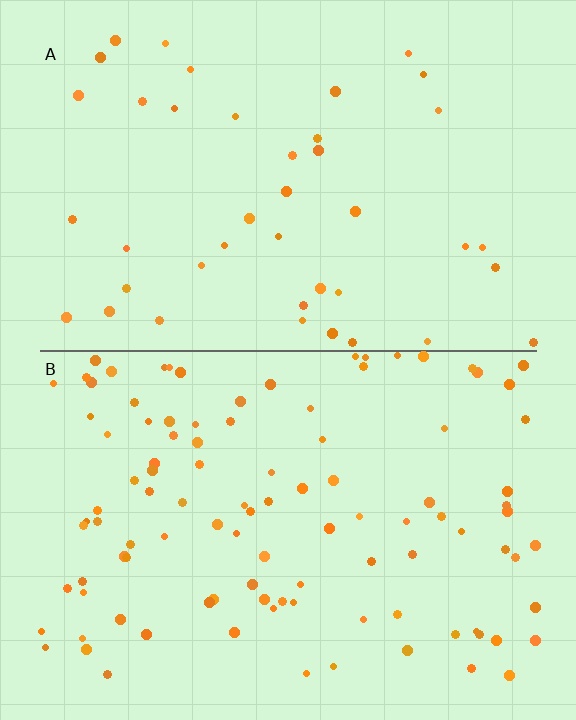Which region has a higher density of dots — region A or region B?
B (the bottom).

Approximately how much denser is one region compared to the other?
Approximately 2.5× — region B over region A.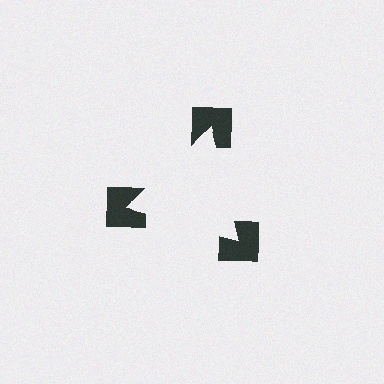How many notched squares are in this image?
There are 3 — one at each vertex of the illusory triangle.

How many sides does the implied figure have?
3 sides.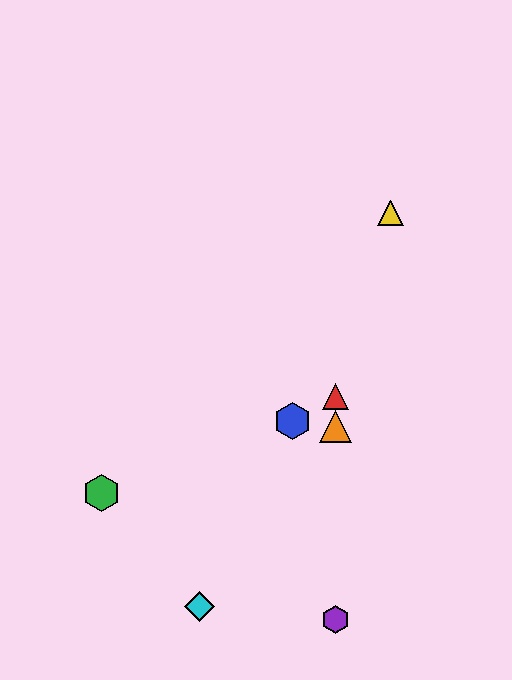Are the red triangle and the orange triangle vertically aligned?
Yes, both are at x≈335.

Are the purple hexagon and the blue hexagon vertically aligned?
No, the purple hexagon is at x≈335 and the blue hexagon is at x≈292.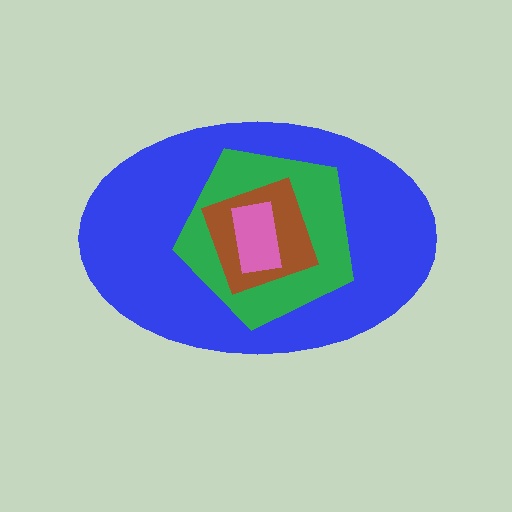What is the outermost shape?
The blue ellipse.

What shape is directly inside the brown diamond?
The pink rectangle.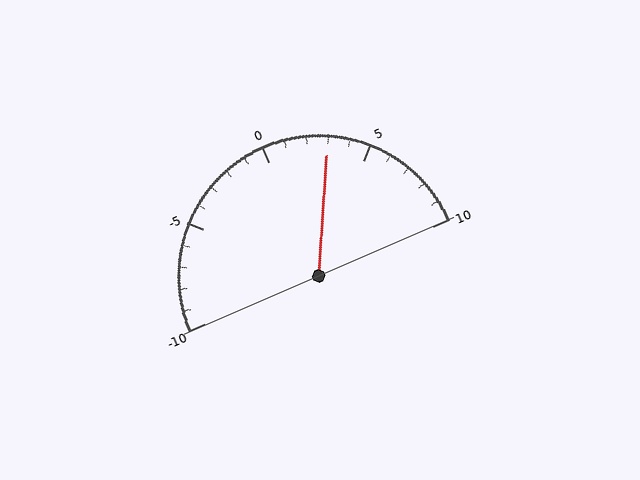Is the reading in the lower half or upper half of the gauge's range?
The reading is in the upper half of the range (-10 to 10).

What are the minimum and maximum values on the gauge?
The gauge ranges from -10 to 10.